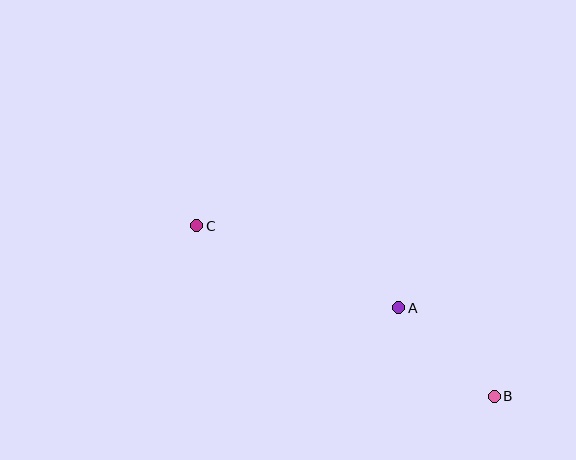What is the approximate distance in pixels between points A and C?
The distance between A and C is approximately 218 pixels.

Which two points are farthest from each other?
Points B and C are farthest from each other.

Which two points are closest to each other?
Points A and B are closest to each other.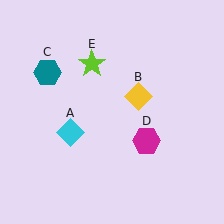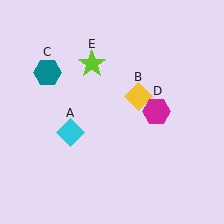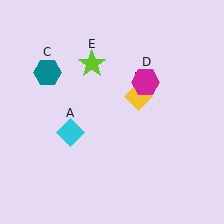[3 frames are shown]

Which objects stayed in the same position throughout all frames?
Cyan diamond (object A) and yellow diamond (object B) and teal hexagon (object C) and lime star (object E) remained stationary.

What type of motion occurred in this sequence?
The magenta hexagon (object D) rotated counterclockwise around the center of the scene.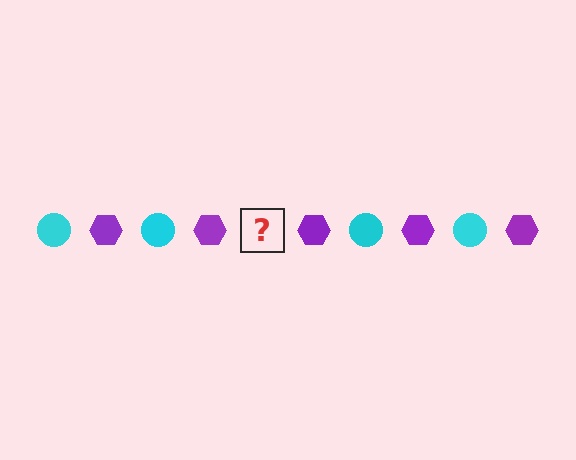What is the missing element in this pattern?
The missing element is a cyan circle.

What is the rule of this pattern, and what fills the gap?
The rule is that the pattern alternates between cyan circle and purple hexagon. The gap should be filled with a cyan circle.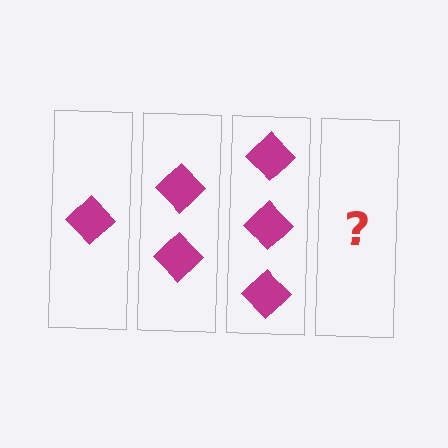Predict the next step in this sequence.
The next step is 4 diamonds.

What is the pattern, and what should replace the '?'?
The pattern is that each step adds one more diamond. The '?' should be 4 diamonds.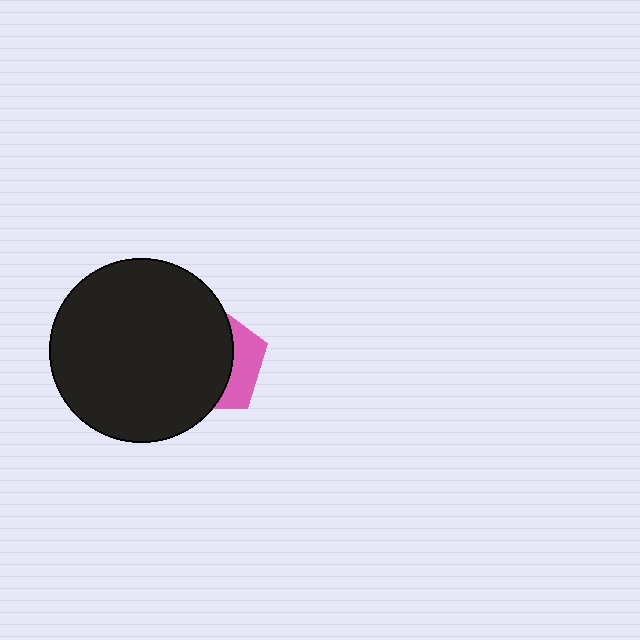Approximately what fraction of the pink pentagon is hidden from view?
Roughly 69% of the pink pentagon is hidden behind the black circle.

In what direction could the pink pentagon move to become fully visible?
The pink pentagon could move right. That would shift it out from behind the black circle entirely.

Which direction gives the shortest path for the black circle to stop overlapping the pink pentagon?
Moving left gives the shortest separation.